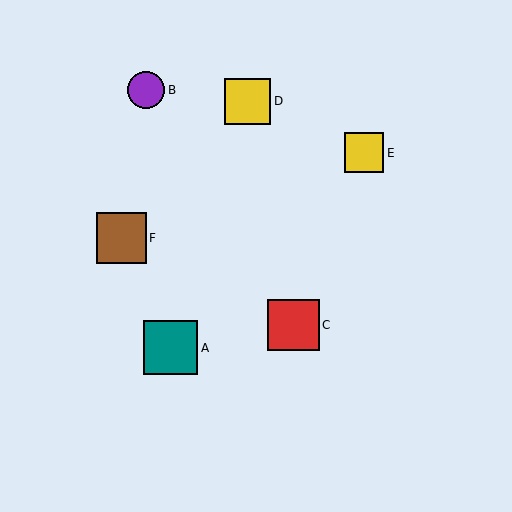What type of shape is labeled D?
Shape D is a yellow square.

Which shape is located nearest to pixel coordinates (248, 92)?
The yellow square (labeled D) at (248, 101) is nearest to that location.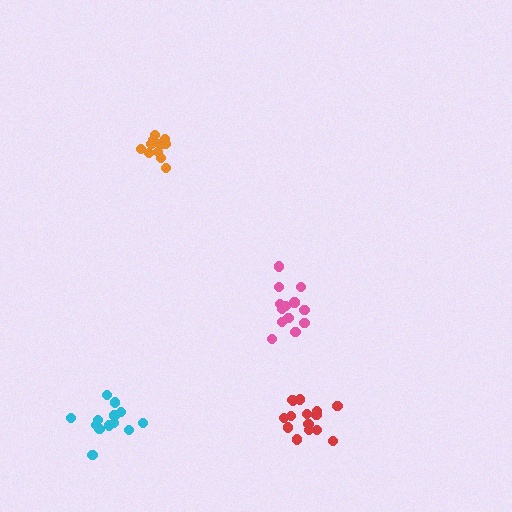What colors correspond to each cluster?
The clusters are colored: red, cyan, orange, pink.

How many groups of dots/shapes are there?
There are 4 groups.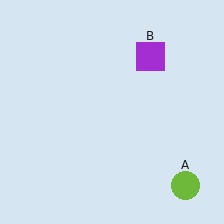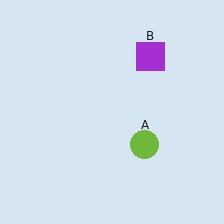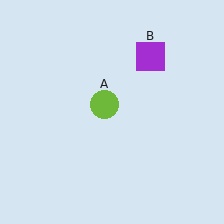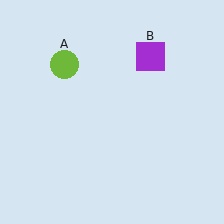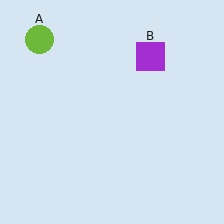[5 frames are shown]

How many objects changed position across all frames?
1 object changed position: lime circle (object A).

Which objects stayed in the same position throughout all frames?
Purple square (object B) remained stationary.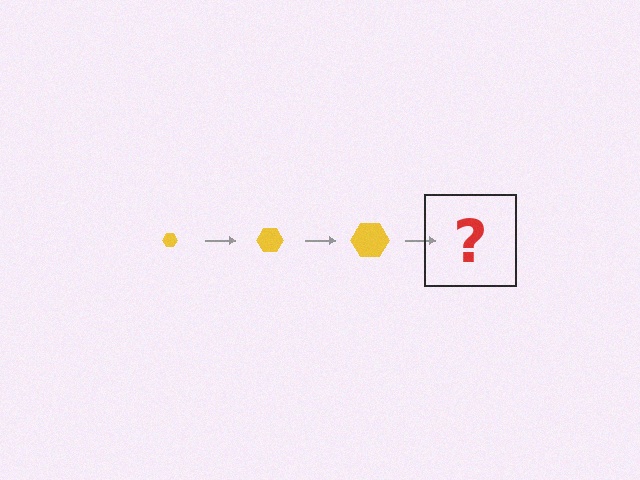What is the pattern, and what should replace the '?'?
The pattern is that the hexagon gets progressively larger each step. The '?' should be a yellow hexagon, larger than the previous one.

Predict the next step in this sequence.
The next step is a yellow hexagon, larger than the previous one.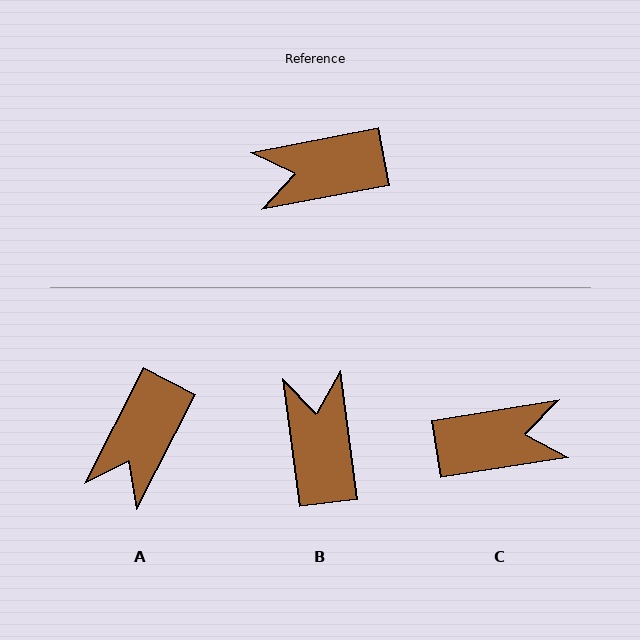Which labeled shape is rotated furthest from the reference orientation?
C, about 178 degrees away.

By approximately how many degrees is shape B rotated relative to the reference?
Approximately 94 degrees clockwise.